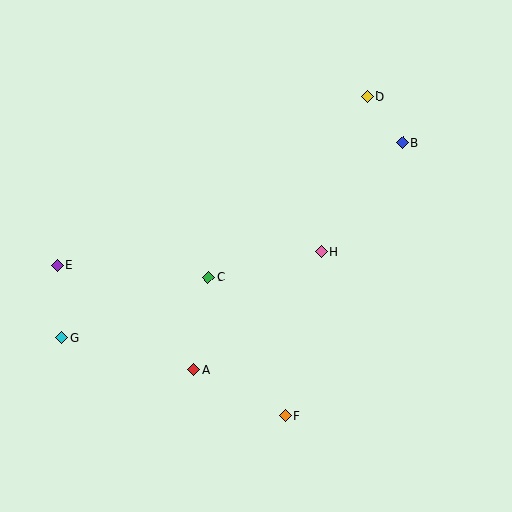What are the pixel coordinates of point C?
Point C is at (208, 277).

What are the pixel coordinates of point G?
Point G is at (62, 338).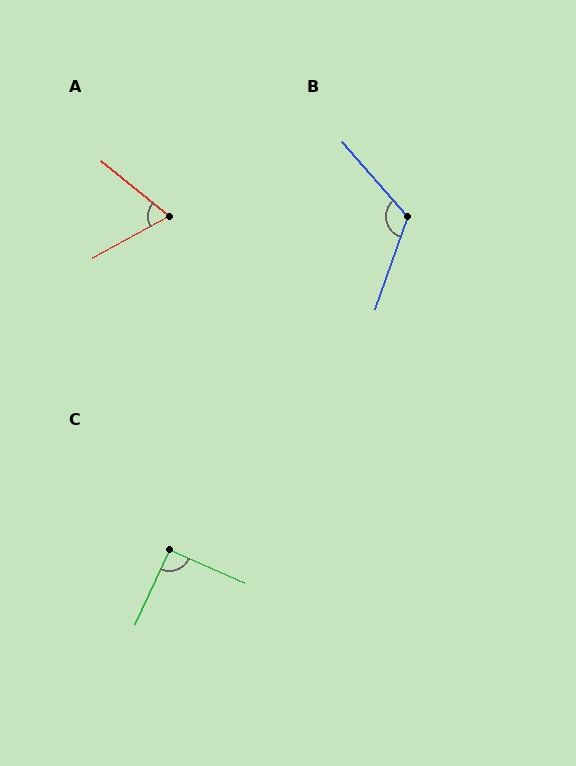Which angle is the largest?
B, at approximately 119 degrees.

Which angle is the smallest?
A, at approximately 68 degrees.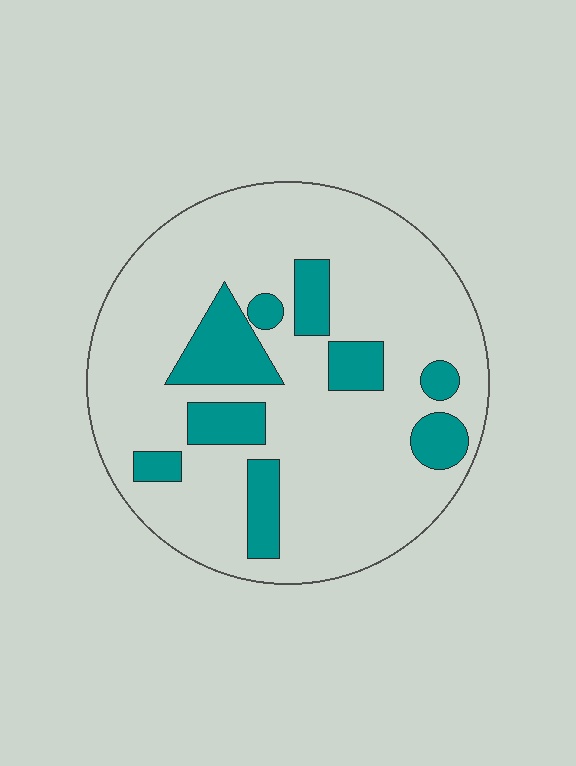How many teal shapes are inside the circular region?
9.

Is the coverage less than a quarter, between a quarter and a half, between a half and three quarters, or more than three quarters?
Less than a quarter.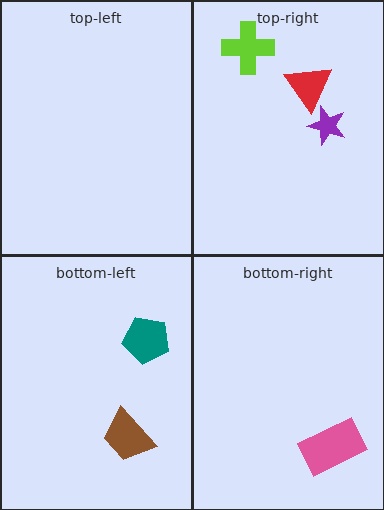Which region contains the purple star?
The top-right region.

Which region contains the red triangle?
The top-right region.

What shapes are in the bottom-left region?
The brown trapezoid, the teal pentagon.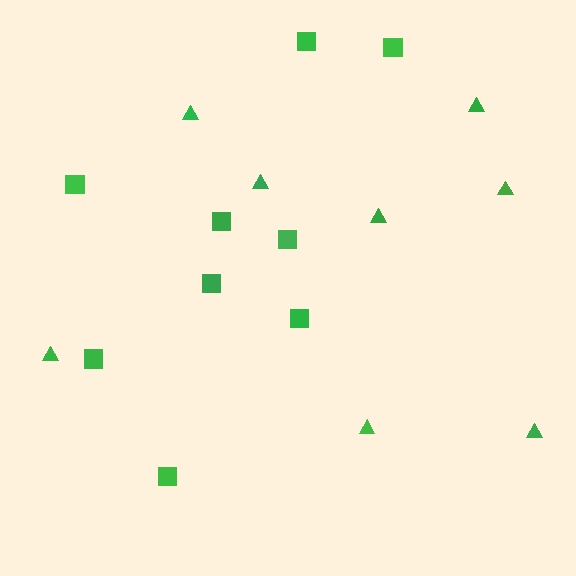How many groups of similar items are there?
There are 2 groups: one group of squares (9) and one group of triangles (8).